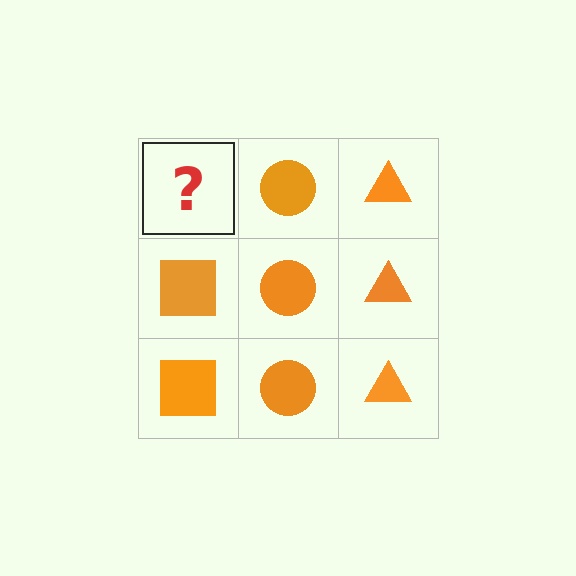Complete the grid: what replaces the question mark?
The question mark should be replaced with an orange square.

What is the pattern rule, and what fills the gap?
The rule is that each column has a consistent shape. The gap should be filled with an orange square.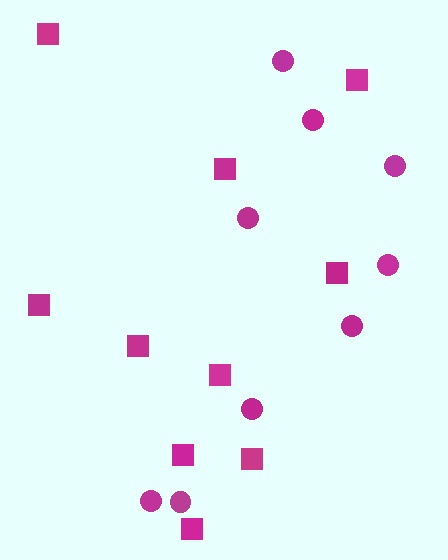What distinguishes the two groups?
There are 2 groups: one group of circles (9) and one group of squares (10).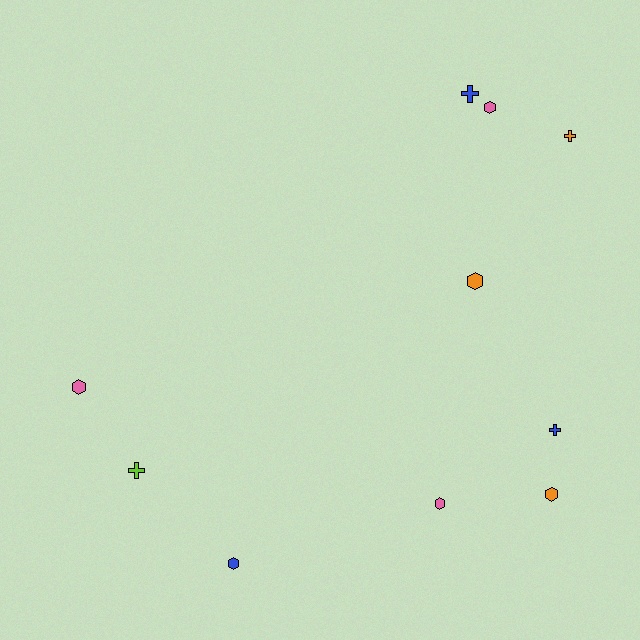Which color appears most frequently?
Orange, with 3 objects.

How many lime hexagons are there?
There are no lime hexagons.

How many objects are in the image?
There are 10 objects.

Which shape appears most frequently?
Hexagon, with 6 objects.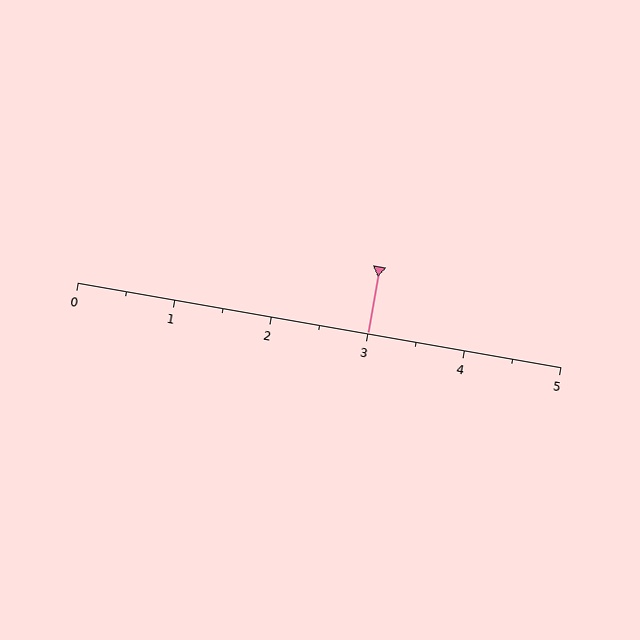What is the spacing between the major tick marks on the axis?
The major ticks are spaced 1 apart.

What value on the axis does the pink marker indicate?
The marker indicates approximately 3.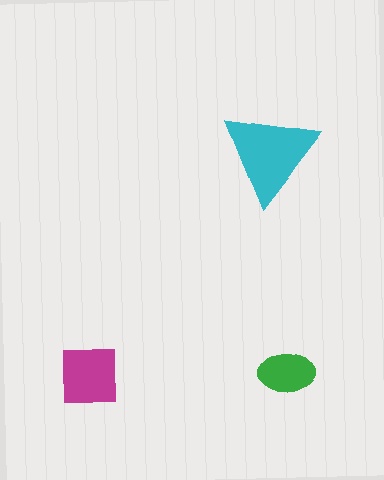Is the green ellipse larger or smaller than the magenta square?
Smaller.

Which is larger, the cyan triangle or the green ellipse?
The cyan triangle.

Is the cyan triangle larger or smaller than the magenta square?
Larger.